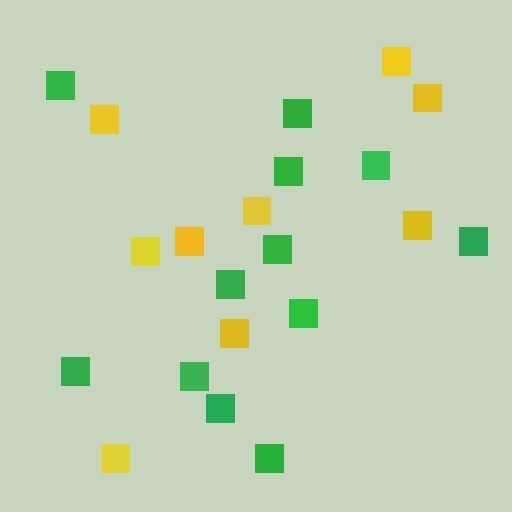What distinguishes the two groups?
There are 2 groups: one group of yellow squares (9) and one group of green squares (12).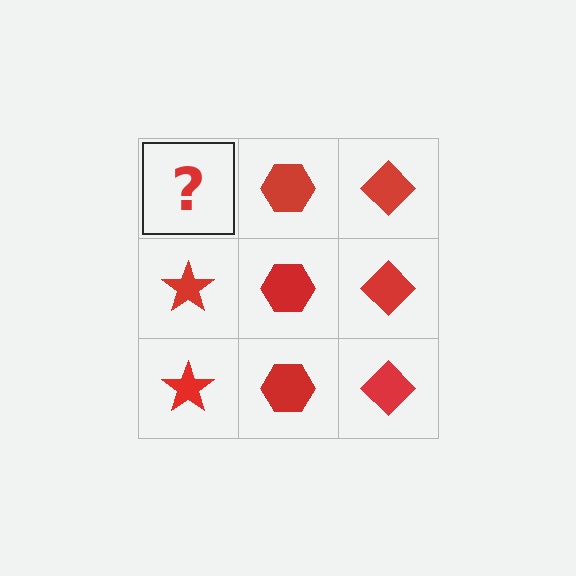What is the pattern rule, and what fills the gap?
The rule is that each column has a consistent shape. The gap should be filled with a red star.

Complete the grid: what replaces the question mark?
The question mark should be replaced with a red star.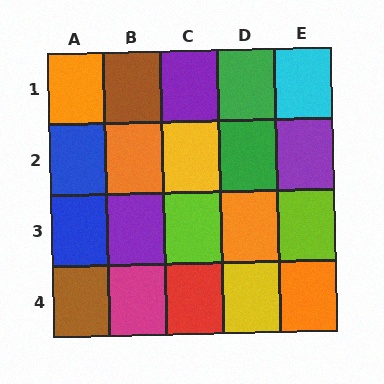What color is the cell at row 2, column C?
Yellow.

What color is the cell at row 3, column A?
Blue.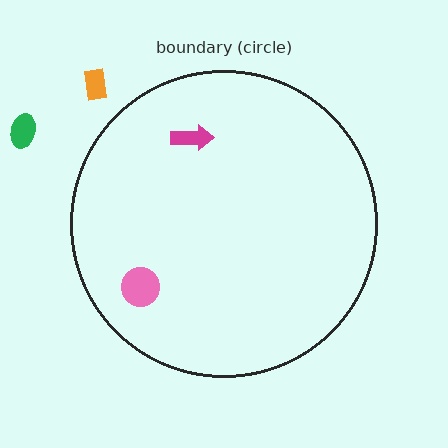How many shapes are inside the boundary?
2 inside, 2 outside.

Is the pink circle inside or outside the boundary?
Inside.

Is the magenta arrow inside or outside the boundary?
Inside.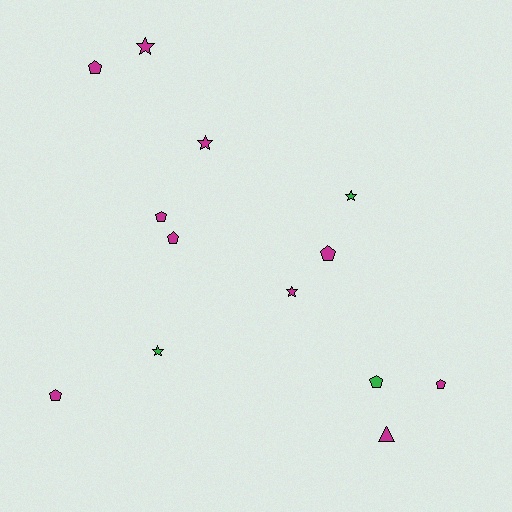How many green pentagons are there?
There is 1 green pentagon.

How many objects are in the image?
There are 13 objects.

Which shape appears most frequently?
Pentagon, with 7 objects.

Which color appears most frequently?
Magenta, with 10 objects.